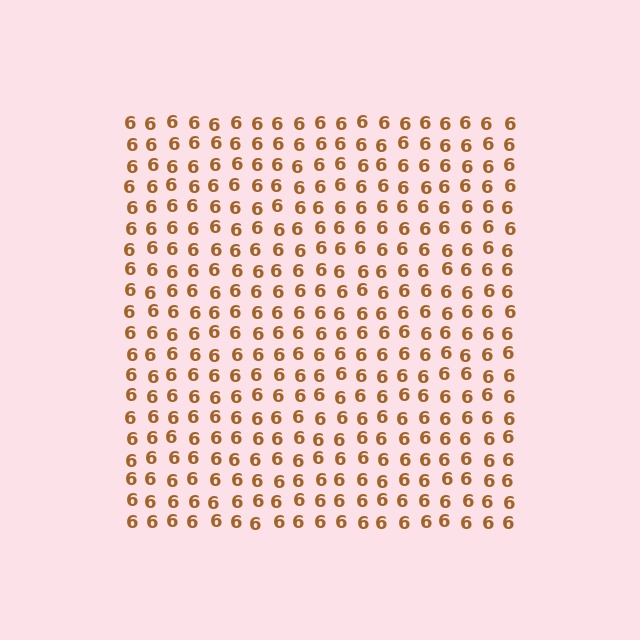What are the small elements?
The small elements are digit 6's.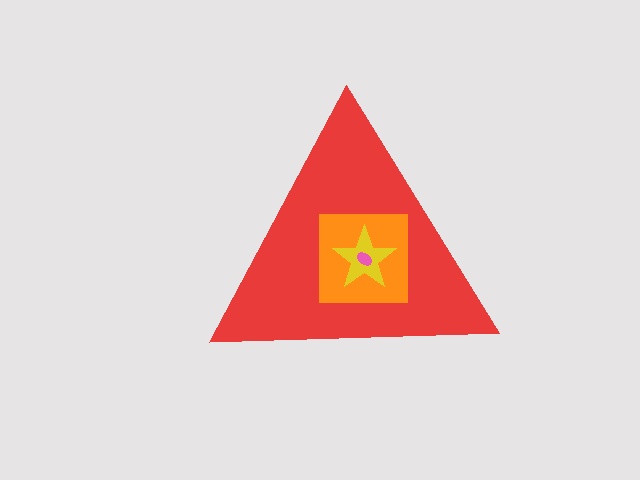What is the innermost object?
The pink ellipse.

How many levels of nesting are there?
4.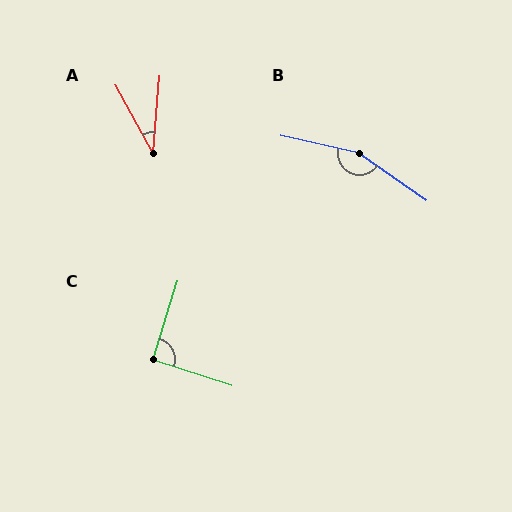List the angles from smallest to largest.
A (33°), C (91°), B (158°).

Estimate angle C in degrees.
Approximately 91 degrees.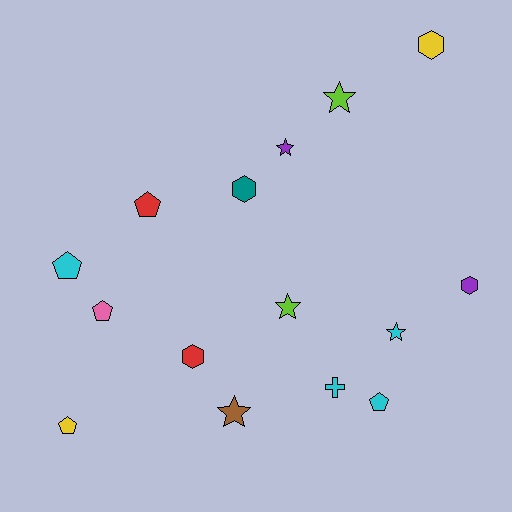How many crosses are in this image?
There is 1 cross.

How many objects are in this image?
There are 15 objects.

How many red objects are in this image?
There are 2 red objects.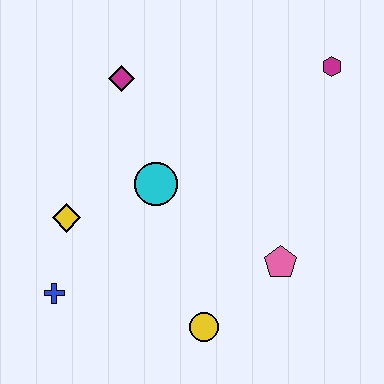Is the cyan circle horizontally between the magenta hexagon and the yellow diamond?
Yes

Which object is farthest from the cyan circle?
The magenta hexagon is farthest from the cyan circle.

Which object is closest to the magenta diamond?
The cyan circle is closest to the magenta diamond.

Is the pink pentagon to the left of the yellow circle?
No